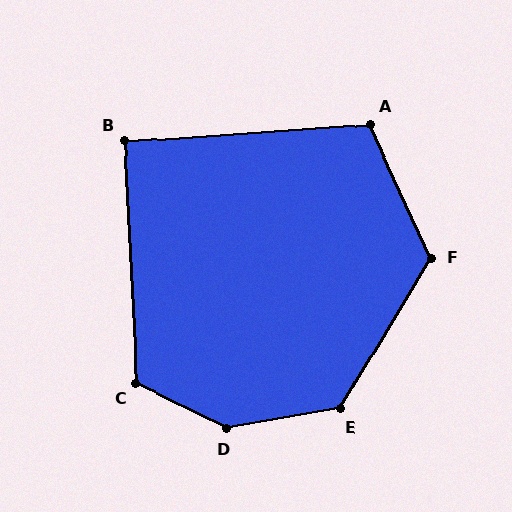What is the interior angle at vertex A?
Approximately 110 degrees (obtuse).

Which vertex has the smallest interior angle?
B, at approximately 91 degrees.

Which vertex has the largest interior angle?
D, at approximately 144 degrees.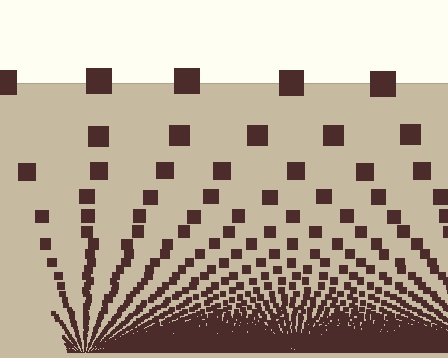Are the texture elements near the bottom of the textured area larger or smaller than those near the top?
Smaller. The gradient is inverted — elements near the bottom are smaller and denser.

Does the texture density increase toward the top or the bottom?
Density increases toward the bottom.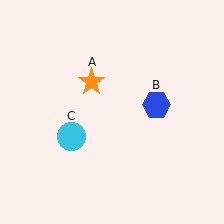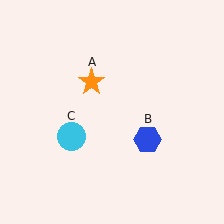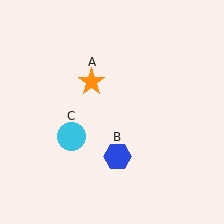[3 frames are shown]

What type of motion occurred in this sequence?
The blue hexagon (object B) rotated clockwise around the center of the scene.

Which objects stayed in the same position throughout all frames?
Orange star (object A) and cyan circle (object C) remained stationary.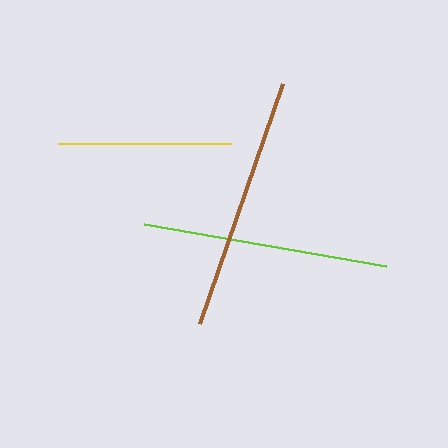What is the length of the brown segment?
The brown segment is approximately 254 pixels long.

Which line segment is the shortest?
The yellow line is the shortest at approximately 172 pixels.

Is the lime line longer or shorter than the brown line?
The brown line is longer than the lime line.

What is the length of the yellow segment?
The yellow segment is approximately 172 pixels long.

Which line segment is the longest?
The brown line is the longest at approximately 254 pixels.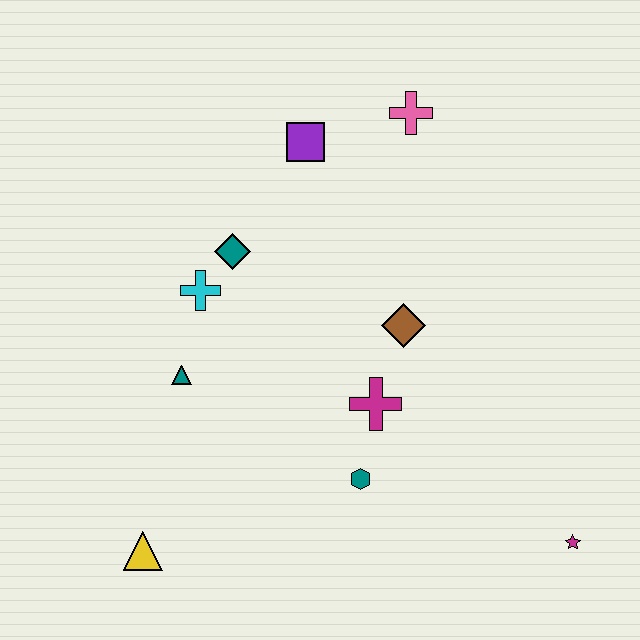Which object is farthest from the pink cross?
The yellow triangle is farthest from the pink cross.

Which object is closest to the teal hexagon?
The magenta cross is closest to the teal hexagon.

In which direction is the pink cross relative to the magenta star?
The pink cross is above the magenta star.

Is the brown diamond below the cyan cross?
Yes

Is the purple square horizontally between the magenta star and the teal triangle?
Yes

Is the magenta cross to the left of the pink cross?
Yes